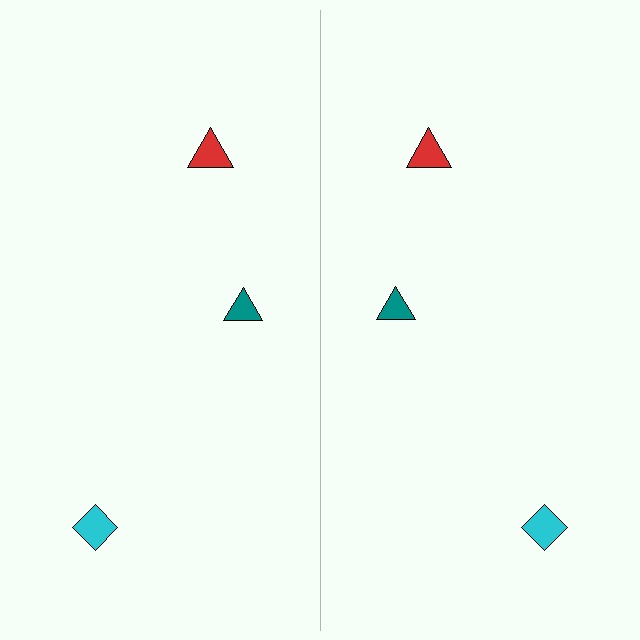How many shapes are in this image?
There are 6 shapes in this image.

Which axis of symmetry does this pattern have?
The pattern has a vertical axis of symmetry running through the center of the image.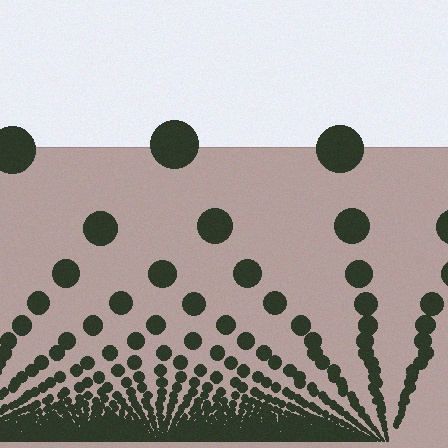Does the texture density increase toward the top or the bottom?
Density increases toward the bottom.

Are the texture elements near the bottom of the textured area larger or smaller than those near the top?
Smaller. The gradient is inverted — elements near the bottom are smaller and denser.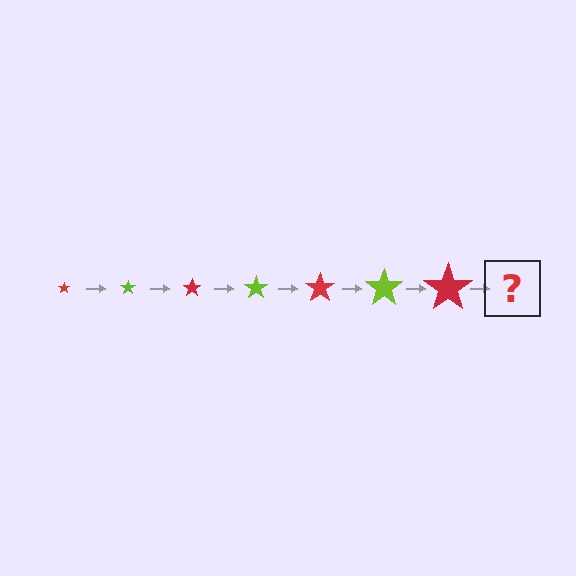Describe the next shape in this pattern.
It should be a lime star, larger than the previous one.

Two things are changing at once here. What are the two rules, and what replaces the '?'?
The two rules are that the star grows larger each step and the color cycles through red and lime. The '?' should be a lime star, larger than the previous one.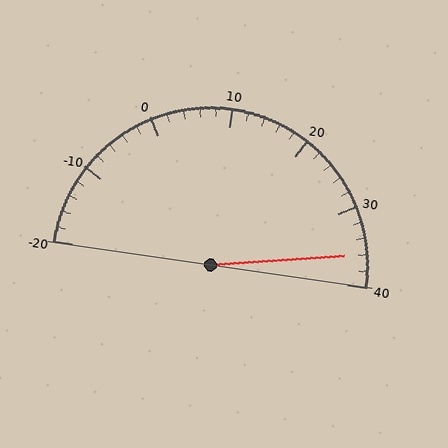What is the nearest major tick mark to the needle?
The nearest major tick mark is 40.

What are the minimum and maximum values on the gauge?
The gauge ranges from -20 to 40.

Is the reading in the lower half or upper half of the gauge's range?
The reading is in the upper half of the range (-20 to 40).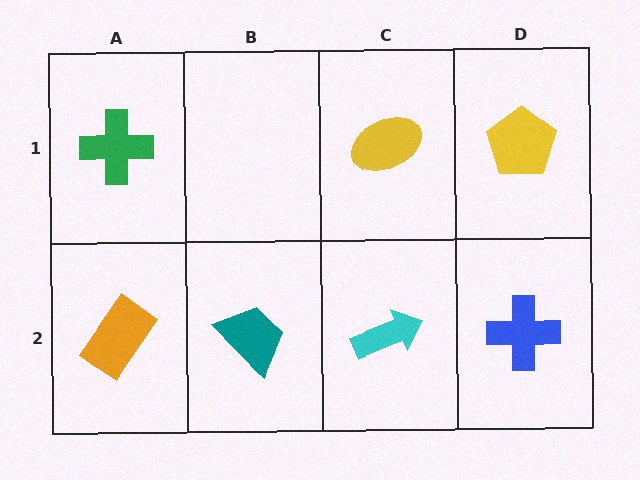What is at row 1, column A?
A green cross.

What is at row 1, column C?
A yellow ellipse.